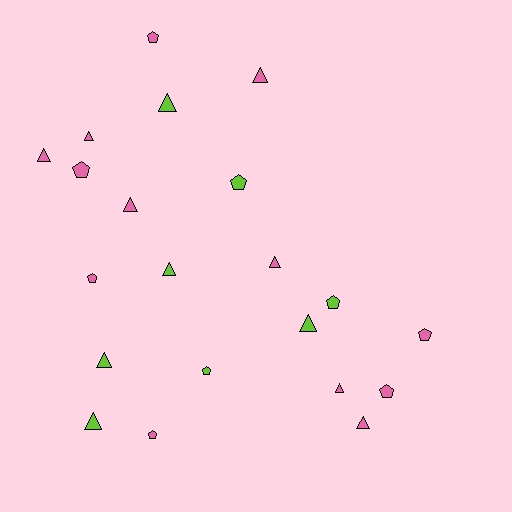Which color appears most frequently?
Pink, with 13 objects.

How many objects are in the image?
There are 21 objects.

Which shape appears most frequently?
Triangle, with 12 objects.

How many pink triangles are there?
There are 7 pink triangles.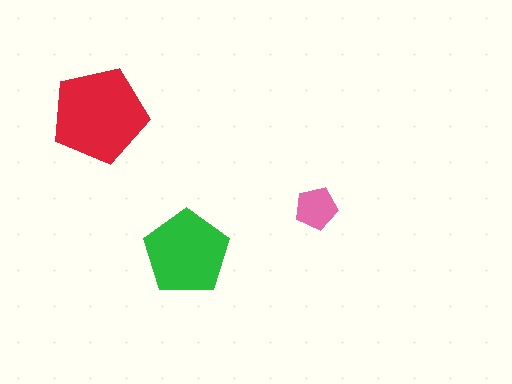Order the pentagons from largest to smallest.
the red one, the green one, the pink one.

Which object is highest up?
The red pentagon is topmost.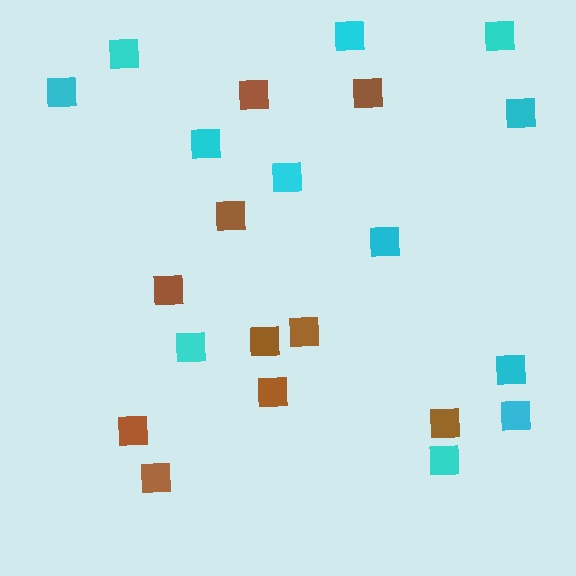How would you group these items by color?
There are 2 groups: one group of cyan squares (12) and one group of brown squares (10).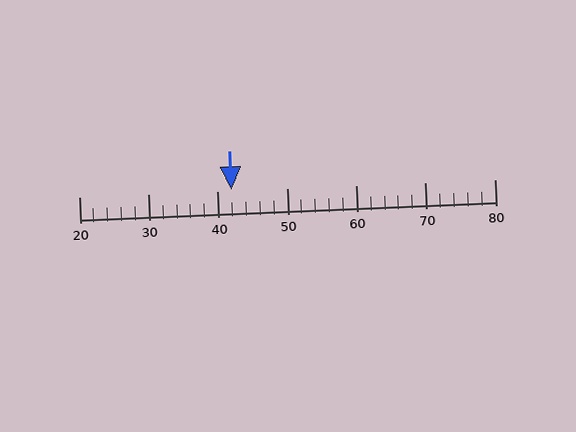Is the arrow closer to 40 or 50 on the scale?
The arrow is closer to 40.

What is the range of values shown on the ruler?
The ruler shows values from 20 to 80.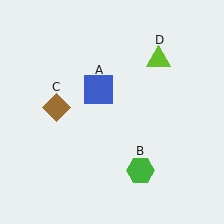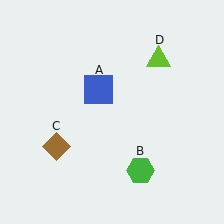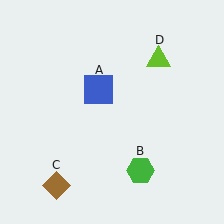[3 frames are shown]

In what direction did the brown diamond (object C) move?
The brown diamond (object C) moved down.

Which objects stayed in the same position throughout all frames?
Blue square (object A) and green hexagon (object B) and lime triangle (object D) remained stationary.